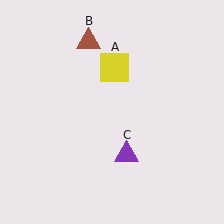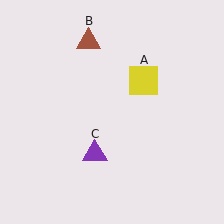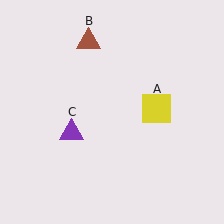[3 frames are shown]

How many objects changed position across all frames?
2 objects changed position: yellow square (object A), purple triangle (object C).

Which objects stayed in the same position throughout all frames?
Brown triangle (object B) remained stationary.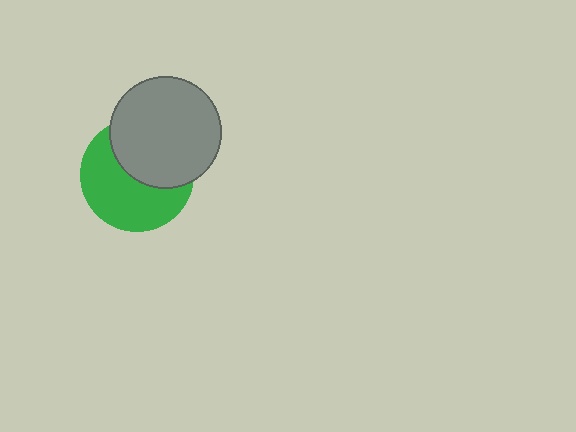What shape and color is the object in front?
The object in front is a gray circle.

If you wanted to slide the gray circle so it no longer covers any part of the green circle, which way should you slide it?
Slide it toward the upper-right — that is the most direct way to separate the two shapes.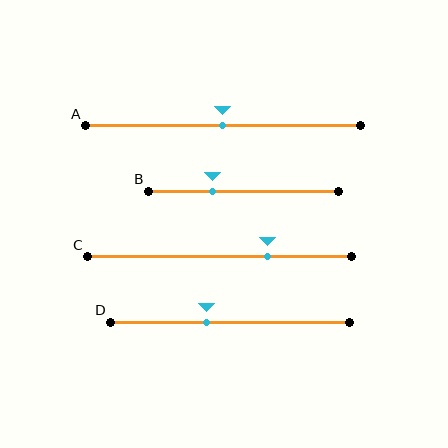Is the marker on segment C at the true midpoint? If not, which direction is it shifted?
No, the marker on segment C is shifted to the right by about 18% of the segment length.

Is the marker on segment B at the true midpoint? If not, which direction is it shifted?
No, the marker on segment B is shifted to the left by about 16% of the segment length.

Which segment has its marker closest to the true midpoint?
Segment A has its marker closest to the true midpoint.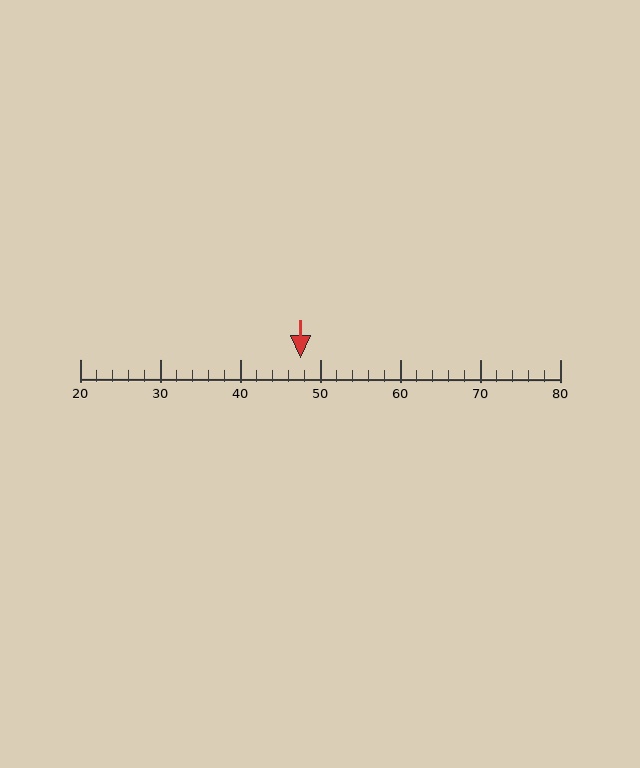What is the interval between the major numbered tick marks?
The major tick marks are spaced 10 units apart.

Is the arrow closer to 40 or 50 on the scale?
The arrow is closer to 50.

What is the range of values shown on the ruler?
The ruler shows values from 20 to 80.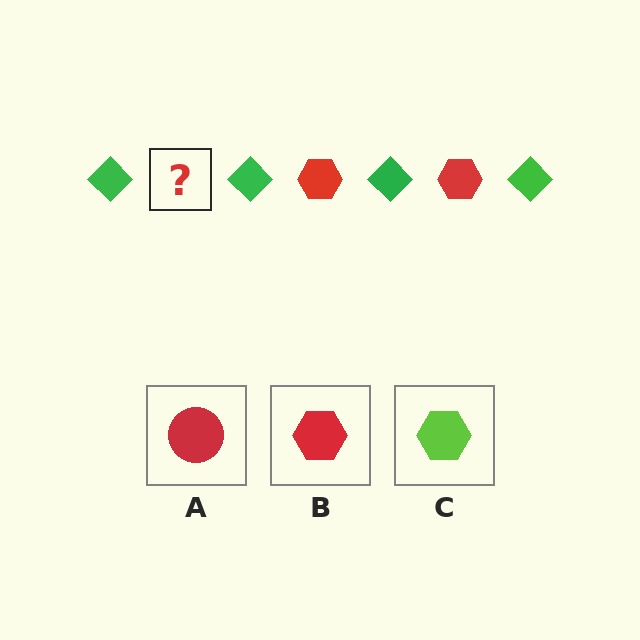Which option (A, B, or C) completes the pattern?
B.